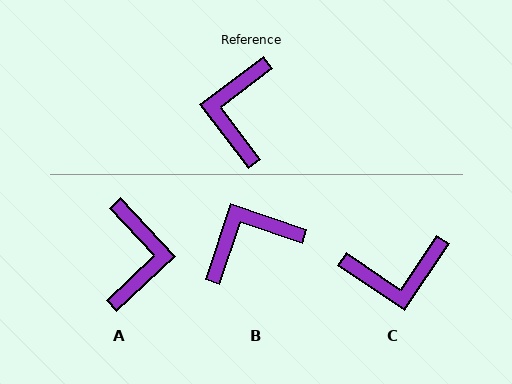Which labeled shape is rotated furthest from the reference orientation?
A, about 174 degrees away.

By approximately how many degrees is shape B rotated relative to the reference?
Approximately 56 degrees clockwise.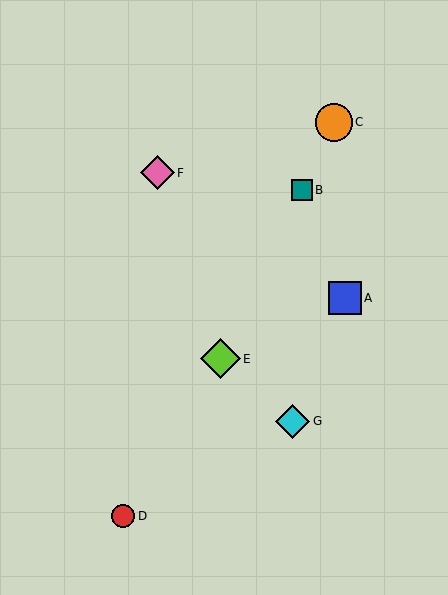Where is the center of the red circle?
The center of the red circle is at (123, 516).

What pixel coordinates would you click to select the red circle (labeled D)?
Click at (123, 516) to select the red circle D.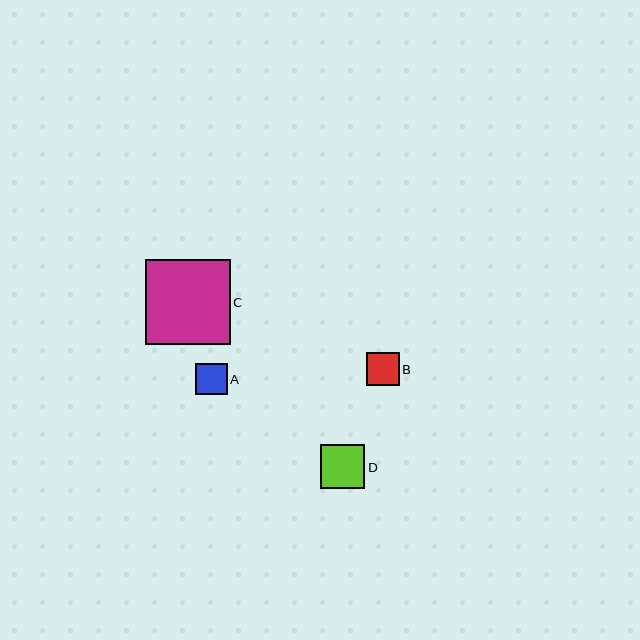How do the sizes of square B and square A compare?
Square B and square A are approximately the same size.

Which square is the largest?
Square C is the largest with a size of approximately 85 pixels.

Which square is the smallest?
Square A is the smallest with a size of approximately 32 pixels.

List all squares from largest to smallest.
From largest to smallest: C, D, B, A.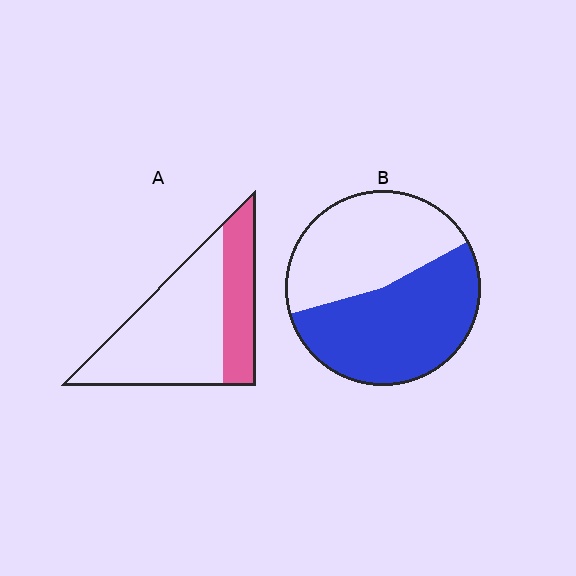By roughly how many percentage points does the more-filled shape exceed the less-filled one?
By roughly 25 percentage points (B over A).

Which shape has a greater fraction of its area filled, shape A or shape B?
Shape B.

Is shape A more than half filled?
No.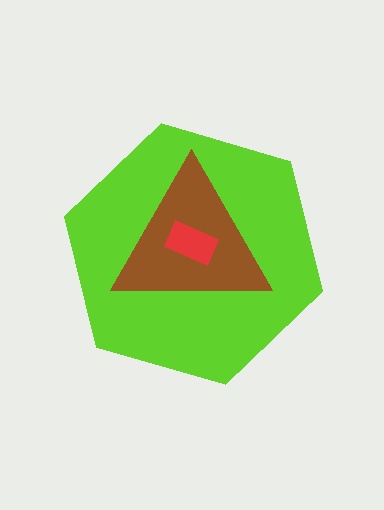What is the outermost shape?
The lime hexagon.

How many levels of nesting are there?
3.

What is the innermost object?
The red rectangle.